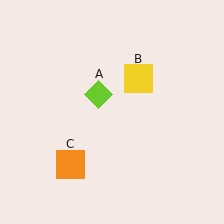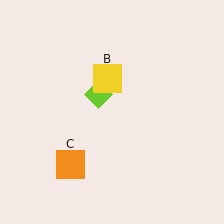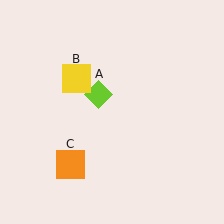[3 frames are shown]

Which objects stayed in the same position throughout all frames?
Lime diamond (object A) and orange square (object C) remained stationary.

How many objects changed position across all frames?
1 object changed position: yellow square (object B).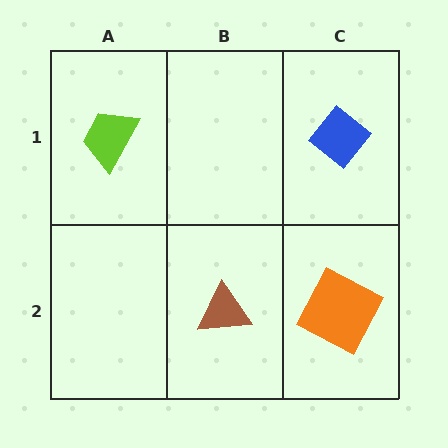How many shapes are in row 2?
2 shapes.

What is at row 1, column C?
A blue diamond.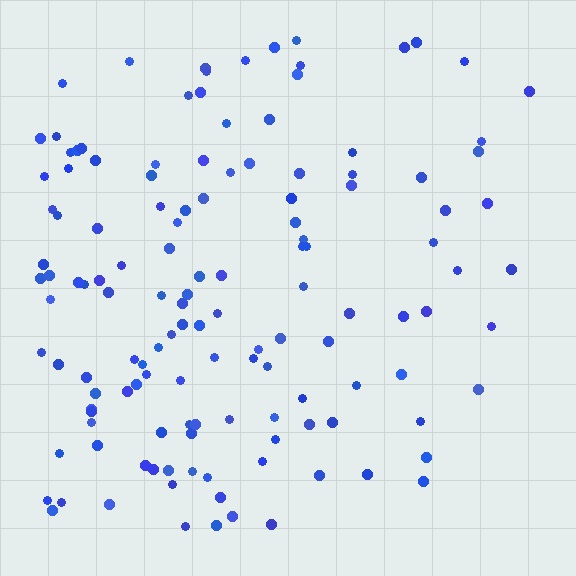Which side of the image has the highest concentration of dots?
The left.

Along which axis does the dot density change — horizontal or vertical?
Horizontal.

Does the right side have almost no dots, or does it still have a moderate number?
Still a moderate number, just noticeably fewer than the left.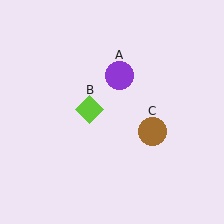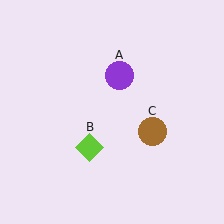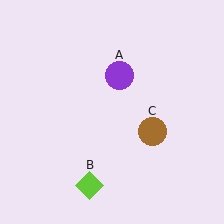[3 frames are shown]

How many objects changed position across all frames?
1 object changed position: lime diamond (object B).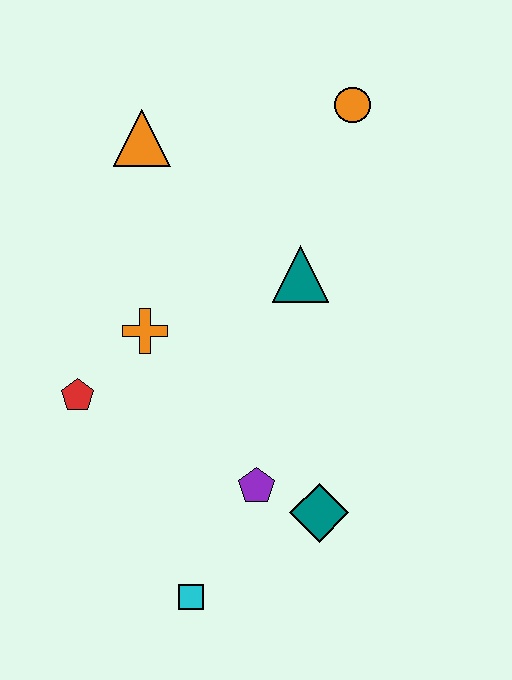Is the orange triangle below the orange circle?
Yes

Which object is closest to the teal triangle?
The orange cross is closest to the teal triangle.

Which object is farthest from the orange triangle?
The cyan square is farthest from the orange triangle.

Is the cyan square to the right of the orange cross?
Yes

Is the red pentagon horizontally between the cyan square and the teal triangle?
No